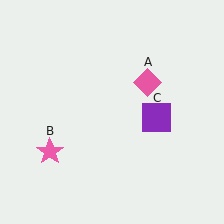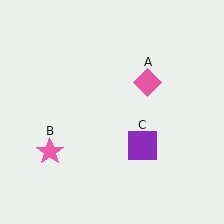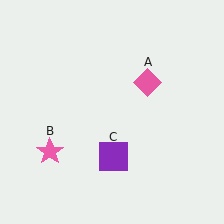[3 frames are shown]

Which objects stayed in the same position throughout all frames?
Pink diamond (object A) and pink star (object B) remained stationary.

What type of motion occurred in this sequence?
The purple square (object C) rotated clockwise around the center of the scene.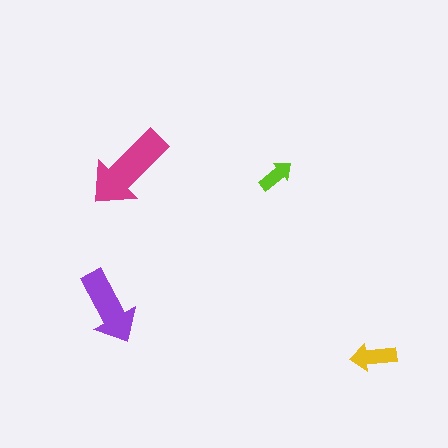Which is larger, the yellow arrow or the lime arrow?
The yellow one.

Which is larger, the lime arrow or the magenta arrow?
The magenta one.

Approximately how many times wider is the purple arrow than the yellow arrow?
About 1.5 times wider.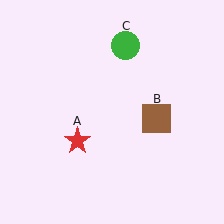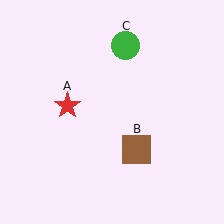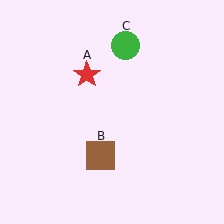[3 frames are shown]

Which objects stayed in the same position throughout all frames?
Green circle (object C) remained stationary.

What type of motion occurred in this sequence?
The red star (object A), brown square (object B) rotated clockwise around the center of the scene.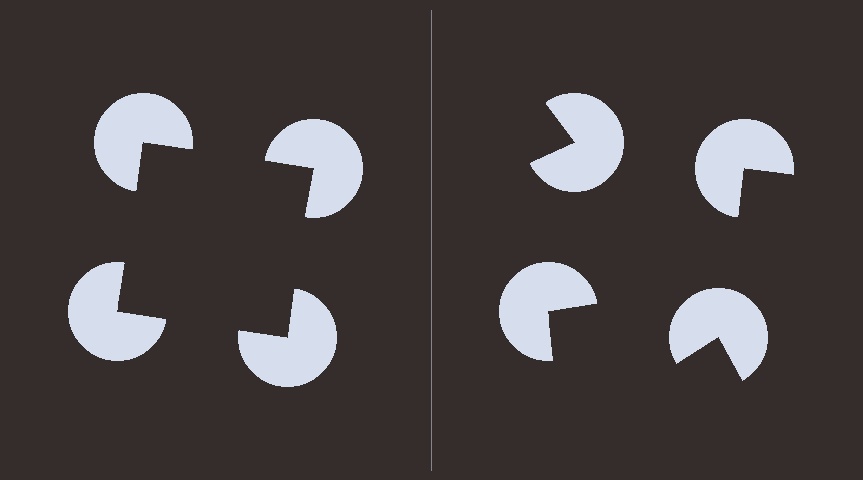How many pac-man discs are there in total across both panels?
8 — 4 on each side.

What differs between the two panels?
The pac-man discs are positioned identically on both sides; only the wedge orientations differ. On the left they align to a square; on the right they are misaligned.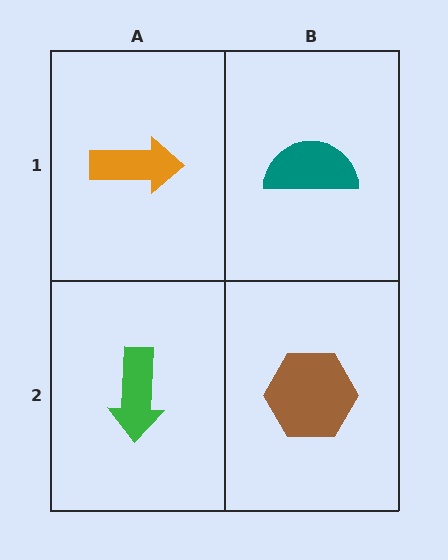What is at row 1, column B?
A teal semicircle.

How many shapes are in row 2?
2 shapes.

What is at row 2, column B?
A brown hexagon.